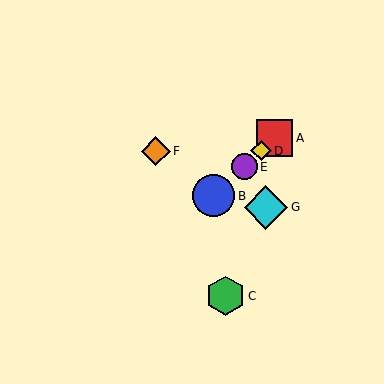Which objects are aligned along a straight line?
Objects A, B, D, E are aligned along a straight line.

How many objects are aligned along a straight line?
4 objects (A, B, D, E) are aligned along a straight line.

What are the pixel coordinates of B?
Object B is at (214, 196).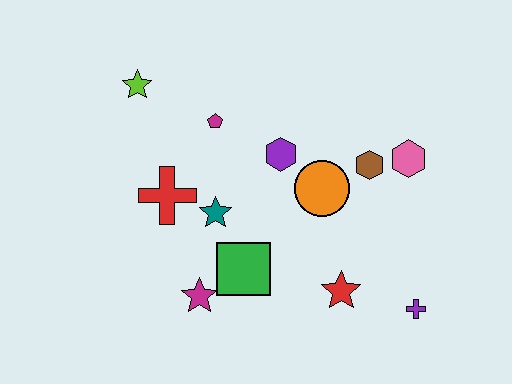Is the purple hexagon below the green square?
No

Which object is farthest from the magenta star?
The pink hexagon is farthest from the magenta star.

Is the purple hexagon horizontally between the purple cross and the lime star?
Yes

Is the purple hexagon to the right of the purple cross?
No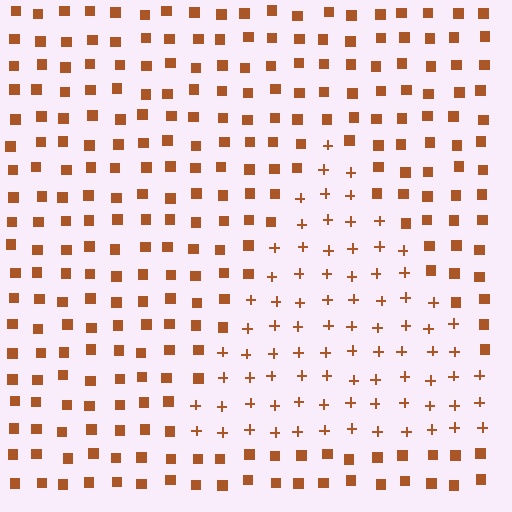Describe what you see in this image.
The image is filled with small brown elements arranged in a uniform grid. A triangle-shaped region contains plus signs, while the surrounding area contains squares. The boundary is defined purely by the change in element shape.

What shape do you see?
I see a triangle.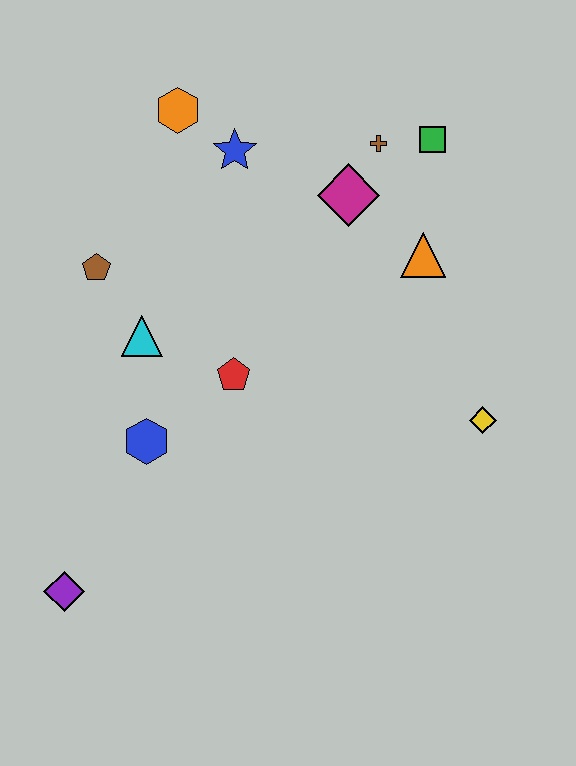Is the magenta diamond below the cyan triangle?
No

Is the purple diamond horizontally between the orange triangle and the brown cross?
No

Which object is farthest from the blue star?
The purple diamond is farthest from the blue star.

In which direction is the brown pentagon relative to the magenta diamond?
The brown pentagon is to the left of the magenta diamond.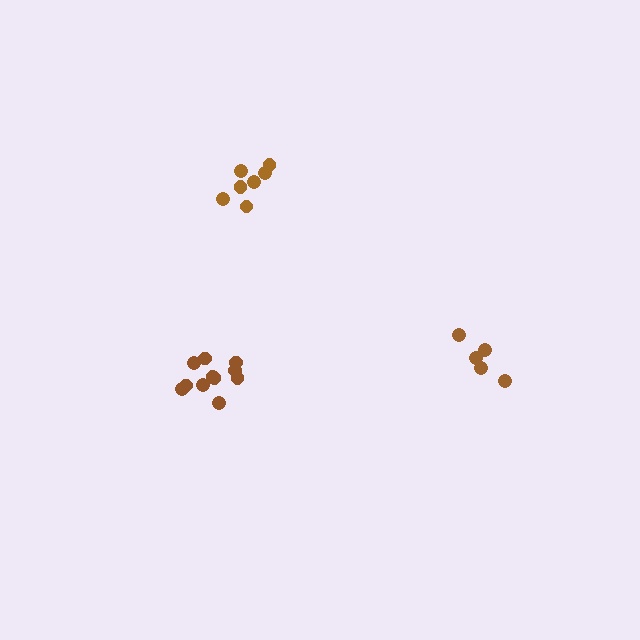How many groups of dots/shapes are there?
There are 3 groups.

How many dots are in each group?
Group 1: 7 dots, Group 2: 11 dots, Group 3: 5 dots (23 total).